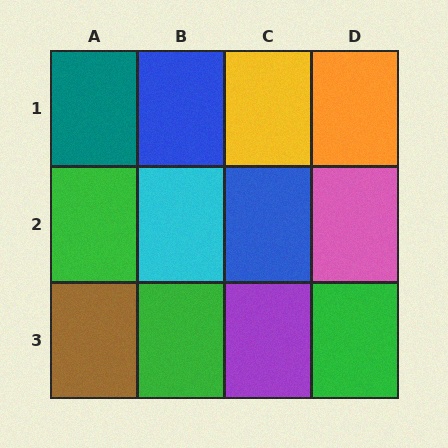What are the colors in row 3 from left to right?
Brown, green, purple, green.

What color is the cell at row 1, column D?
Orange.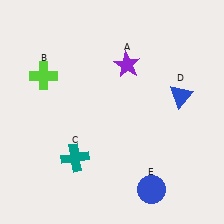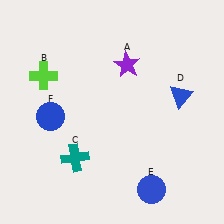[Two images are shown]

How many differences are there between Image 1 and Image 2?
There is 1 difference between the two images.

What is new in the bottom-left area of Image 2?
A blue circle (F) was added in the bottom-left area of Image 2.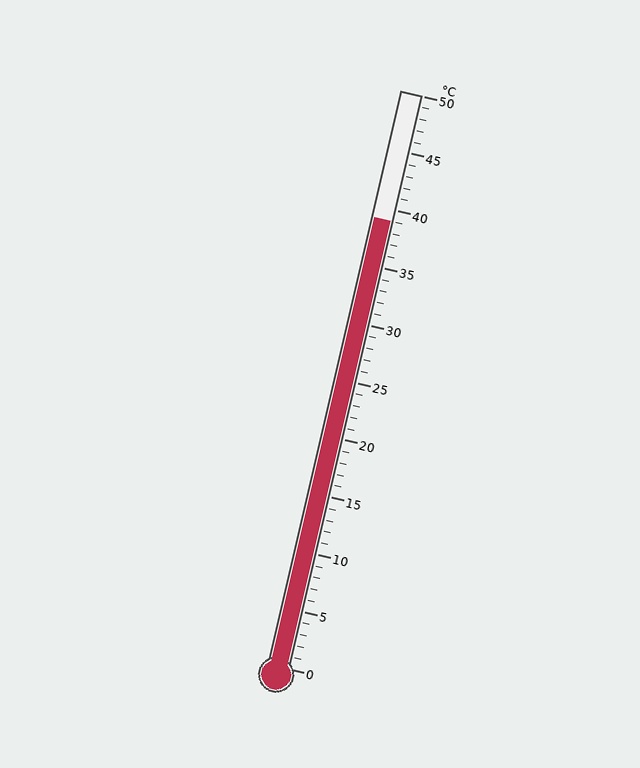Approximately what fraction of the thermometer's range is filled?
The thermometer is filled to approximately 80% of its range.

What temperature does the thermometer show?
The thermometer shows approximately 39°C.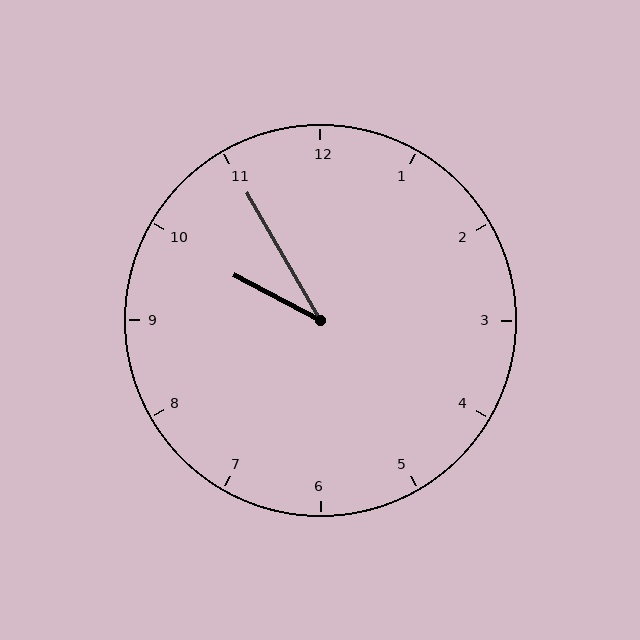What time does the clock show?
9:55.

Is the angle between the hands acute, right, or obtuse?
It is acute.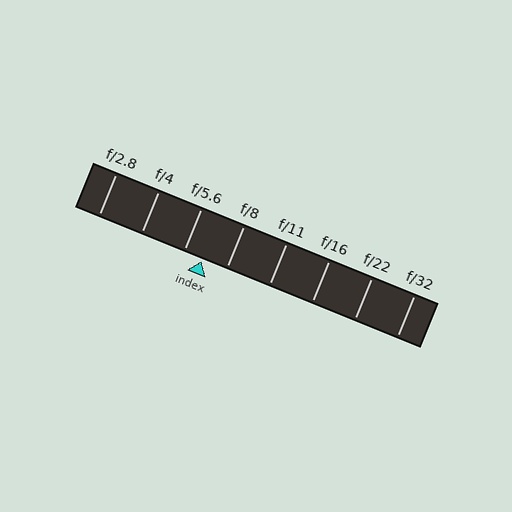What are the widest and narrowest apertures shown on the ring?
The widest aperture shown is f/2.8 and the narrowest is f/32.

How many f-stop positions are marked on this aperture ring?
There are 8 f-stop positions marked.